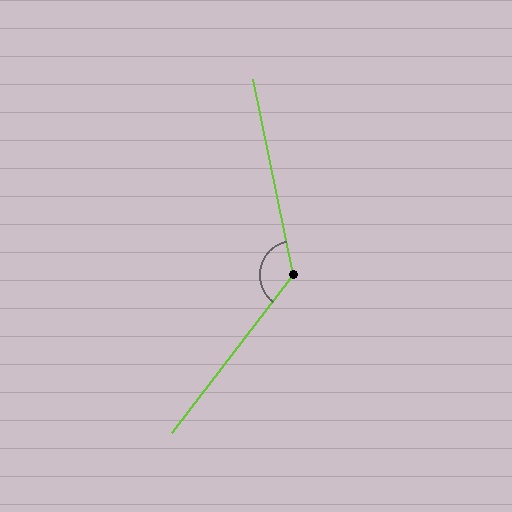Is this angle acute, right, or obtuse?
It is obtuse.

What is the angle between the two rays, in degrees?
Approximately 131 degrees.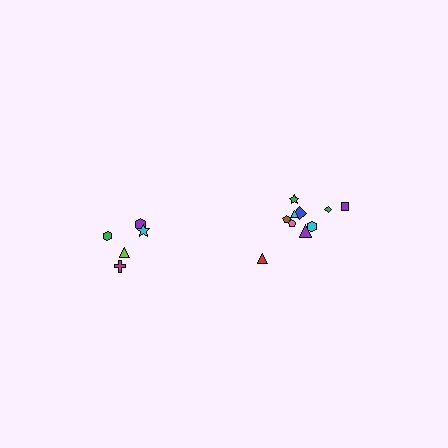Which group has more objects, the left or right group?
The right group.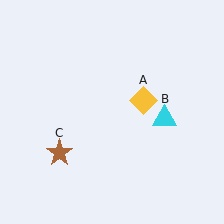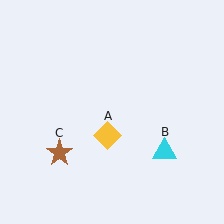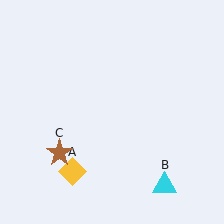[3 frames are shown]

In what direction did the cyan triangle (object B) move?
The cyan triangle (object B) moved down.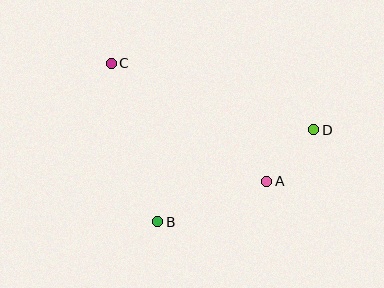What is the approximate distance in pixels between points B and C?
The distance between B and C is approximately 165 pixels.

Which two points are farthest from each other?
Points C and D are farthest from each other.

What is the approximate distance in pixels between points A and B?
The distance between A and B is approximately 117 pixels.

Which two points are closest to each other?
Points A and D are closest to each other.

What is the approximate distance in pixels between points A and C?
The distance between A and C is approximately 196 pixels.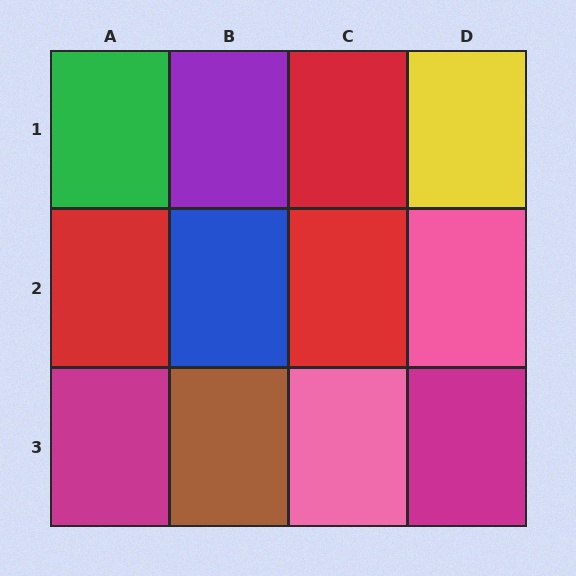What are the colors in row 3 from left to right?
Magenta, brown, pink, magenta.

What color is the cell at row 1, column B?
Purple.